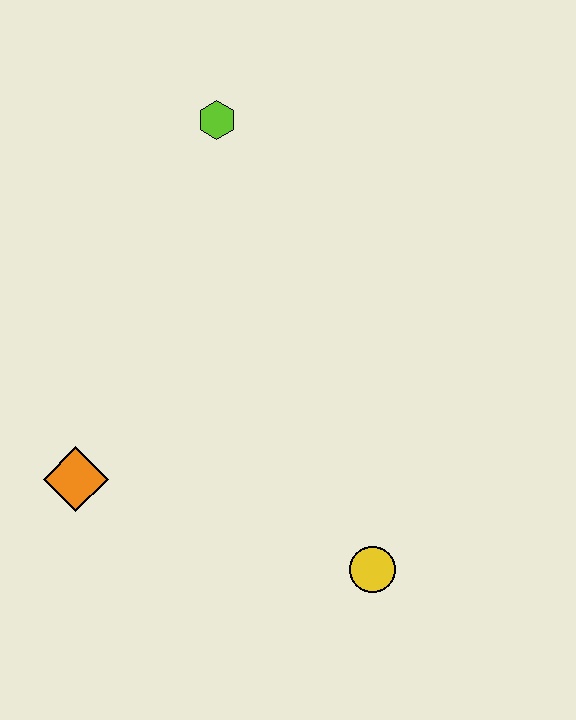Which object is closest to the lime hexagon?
The orange diamond is closest to the lime hexagon.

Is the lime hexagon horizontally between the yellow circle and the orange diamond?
Yes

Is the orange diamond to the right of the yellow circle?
No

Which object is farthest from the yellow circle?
The lime hexagon is farthest from the yellow circle.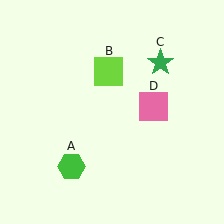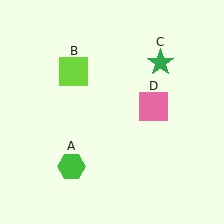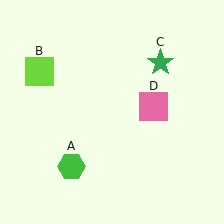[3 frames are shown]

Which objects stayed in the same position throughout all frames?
Green hexagon (object A) and green star (object C) and pink square (object D) remained stationary.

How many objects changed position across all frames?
1 object changed position: lime square (object B).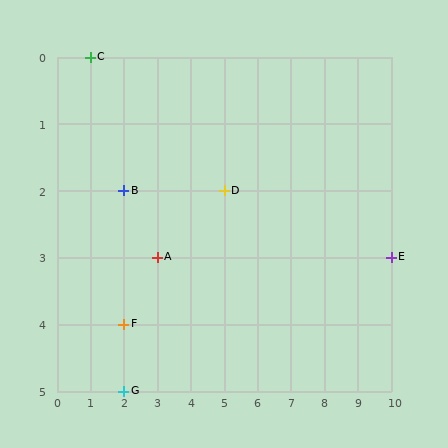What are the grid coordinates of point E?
Point E is at grid coordinates (10, 3).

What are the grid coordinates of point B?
Point B is at grid coordinates (2, 2).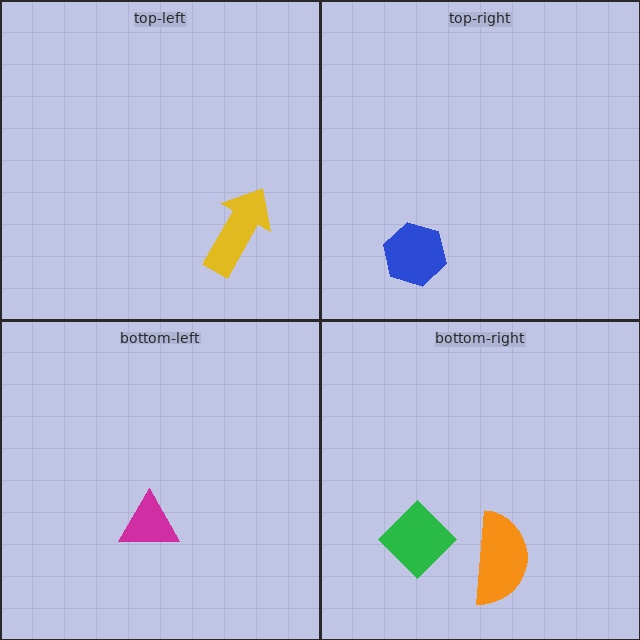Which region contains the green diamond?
The bottom-right region.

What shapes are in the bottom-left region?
The magenta triangle.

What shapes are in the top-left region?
The yellow arrow.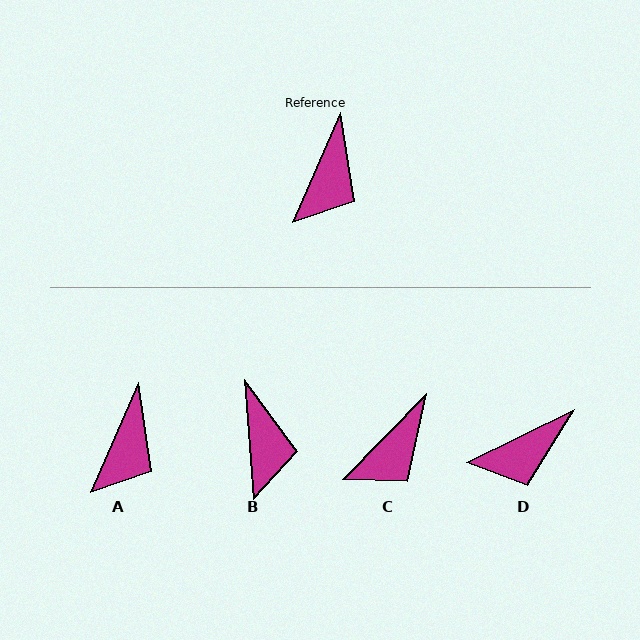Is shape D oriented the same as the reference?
No, it is off by about 40 degrees.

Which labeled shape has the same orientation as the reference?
A.